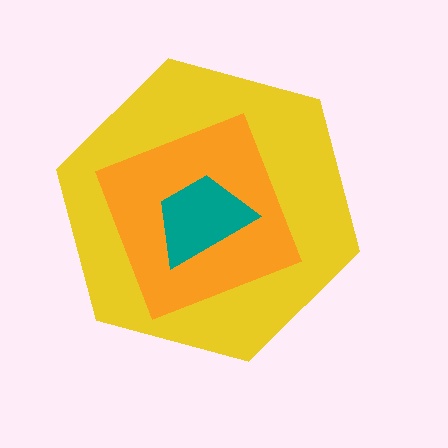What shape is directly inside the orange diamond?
The teal trapezoid.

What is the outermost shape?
The yellow hexagon.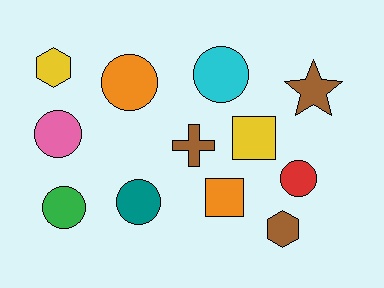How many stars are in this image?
There is 1 star.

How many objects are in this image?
There are 12 objects.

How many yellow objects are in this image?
There are 2 yellow objects.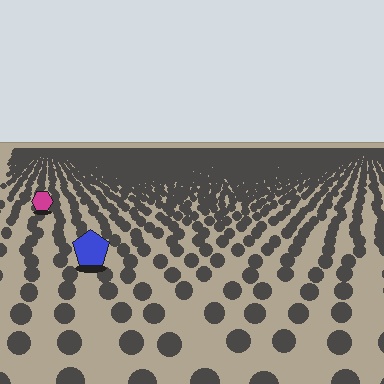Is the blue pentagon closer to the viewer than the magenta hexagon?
Yes. The blue pentagon is closer — you can tell from the texture gradient: the ground texture is coarser near it.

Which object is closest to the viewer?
The blue pentagon is closest. The texture marks near it are larger and more spread out.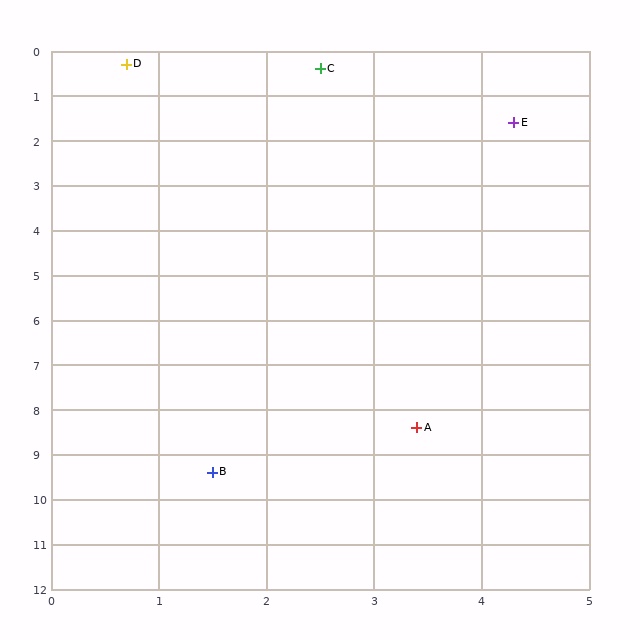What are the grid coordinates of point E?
Point E is at approximately (4.3, 1.6).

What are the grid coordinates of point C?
Point C is at approximately (2.5, 0.4).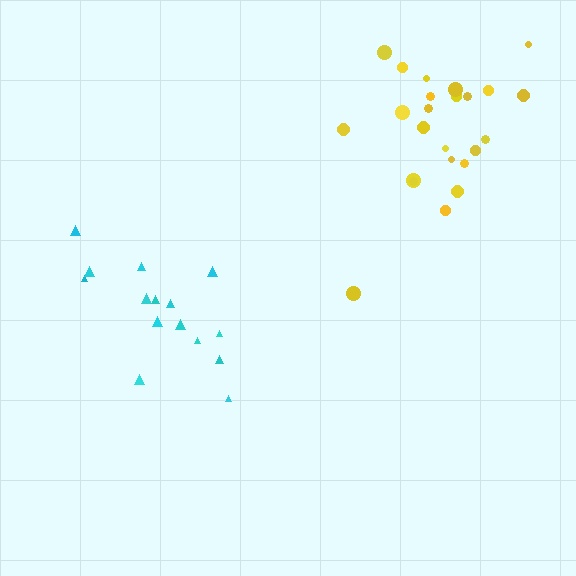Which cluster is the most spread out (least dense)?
Cyan.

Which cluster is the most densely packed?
Yellow.